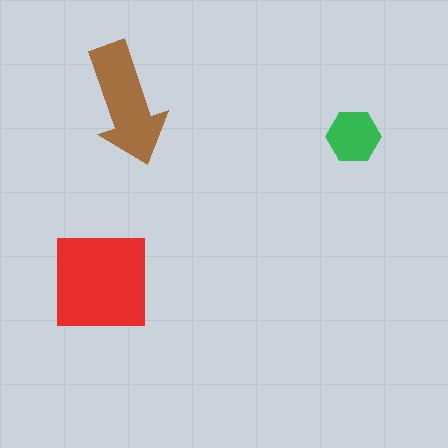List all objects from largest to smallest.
The red square, the brown arrow, the green hexagon.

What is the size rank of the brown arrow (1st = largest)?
2nd.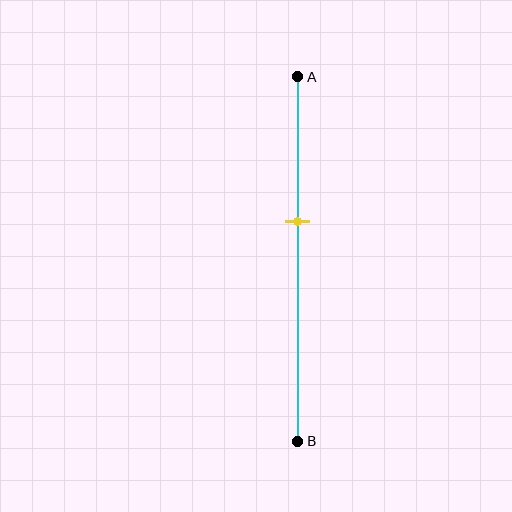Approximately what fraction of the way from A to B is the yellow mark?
The yellow mark is approximately 40% of the way from A to B.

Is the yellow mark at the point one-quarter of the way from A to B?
No, the mark is at about 40% from A, not at the 25% one-quarter point.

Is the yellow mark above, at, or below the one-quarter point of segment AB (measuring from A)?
The yellow mark is below the one-quarter point of segment AB.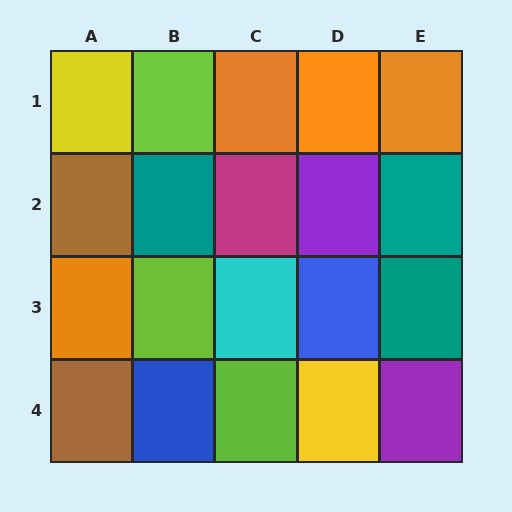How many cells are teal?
3 cells are teal.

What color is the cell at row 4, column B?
Blue.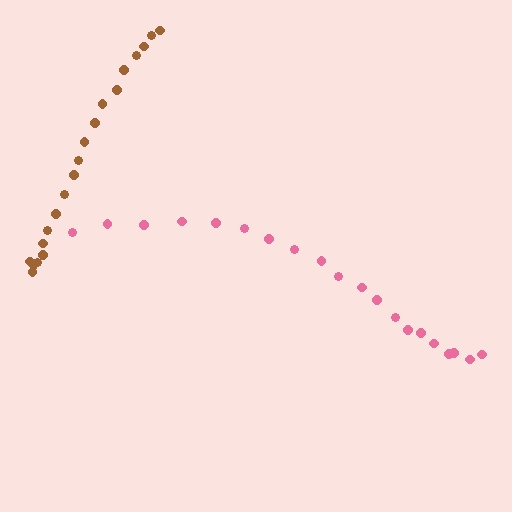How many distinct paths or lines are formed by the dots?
There are 2 distinct paths.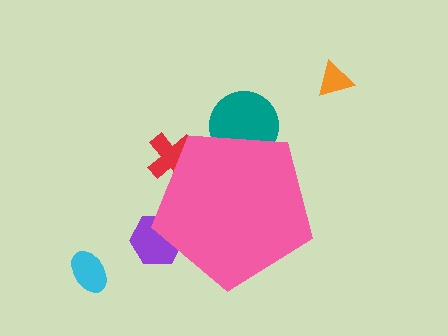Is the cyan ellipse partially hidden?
No, the cyan ellipse is fully visible.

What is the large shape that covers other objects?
A pink pentagon.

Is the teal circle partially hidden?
Yes, the teal circle is partially hidden behind the pink pentagon.